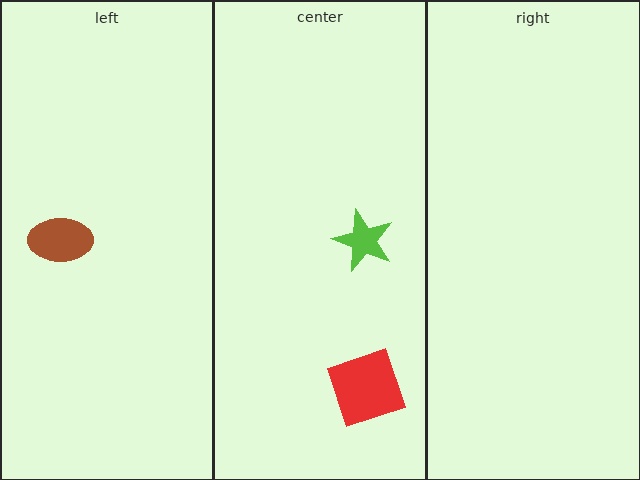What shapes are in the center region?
The red square, the lime star.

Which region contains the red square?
The center region.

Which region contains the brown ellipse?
The left region.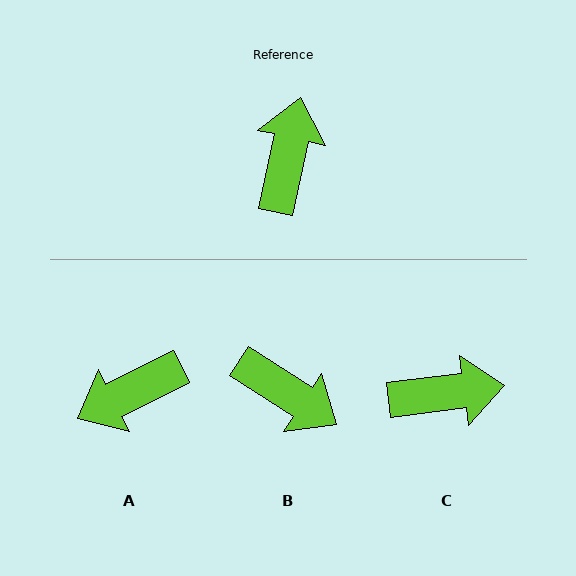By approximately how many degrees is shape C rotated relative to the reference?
Approximately 71 degrees clockwise.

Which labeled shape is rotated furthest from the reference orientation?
A, about 129 degrees away.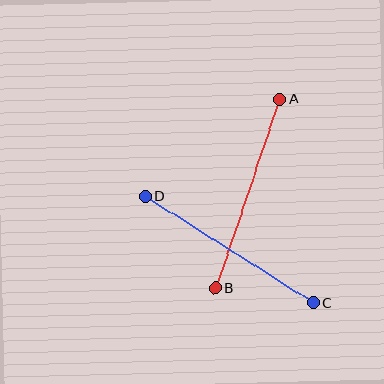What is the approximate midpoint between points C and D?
The midpoint is at approximately (229, 250) pixels.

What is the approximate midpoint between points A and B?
The midpoint is at approximately (247, 194) pixels.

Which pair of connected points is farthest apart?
Points A and B are farthest apart.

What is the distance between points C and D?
The distance is approximately 199 pixels.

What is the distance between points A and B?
The distance is approximately 199 pixels.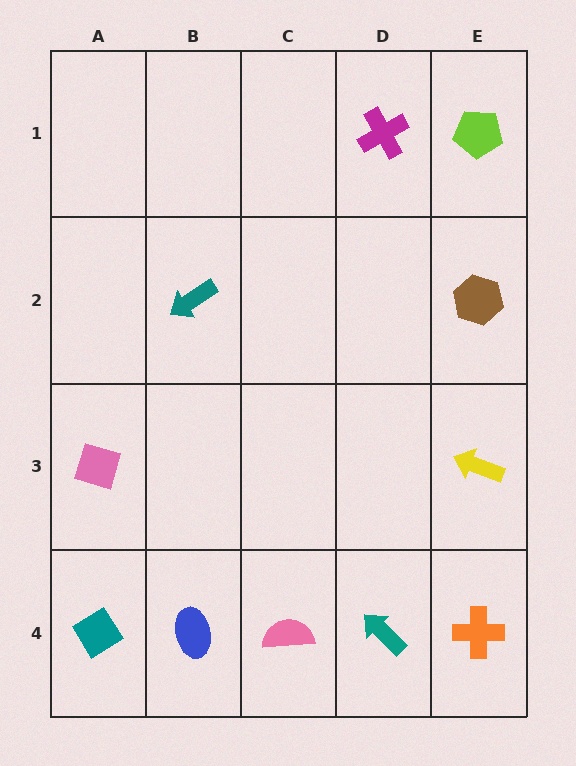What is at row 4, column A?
A teal diamond.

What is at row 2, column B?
A teal arrow.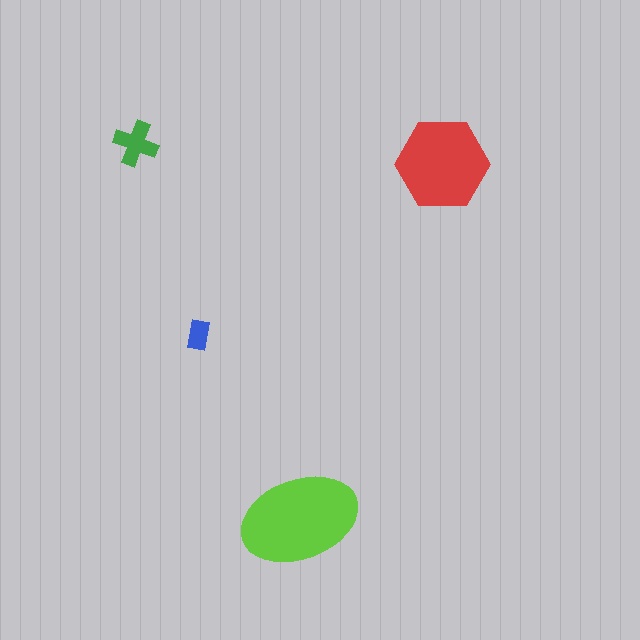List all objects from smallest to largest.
The blue rectangle, the green cross, the red hexagon, the lime ellipse.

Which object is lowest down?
The lime ellipse is bottommost.